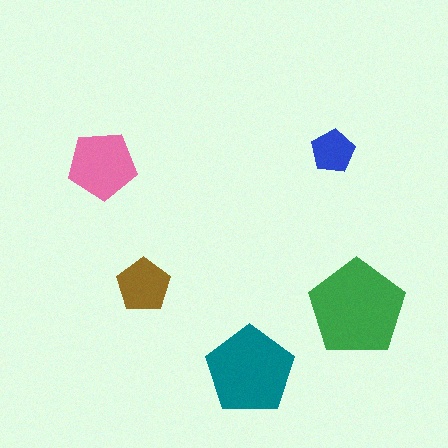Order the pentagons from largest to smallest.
the green one, the teal one, the pink one, the brown one, the blue one.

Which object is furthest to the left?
The pink pentagon is leftmost.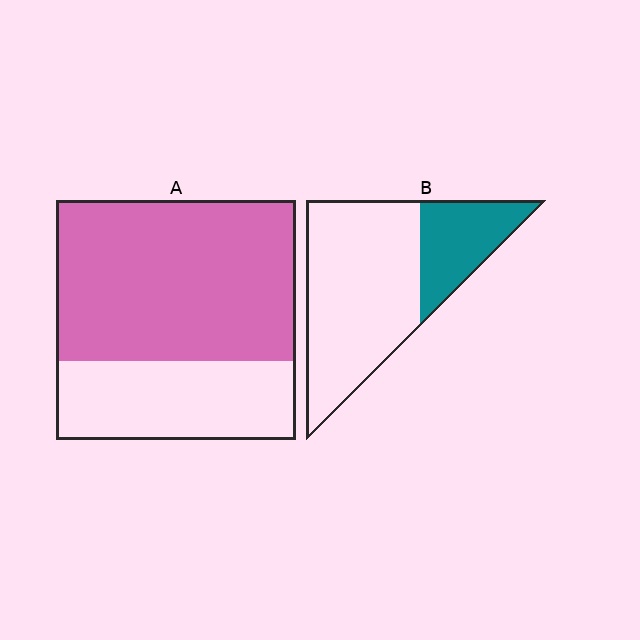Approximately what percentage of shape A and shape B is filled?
A is approximately 65% and B is approximately 30%.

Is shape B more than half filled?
No.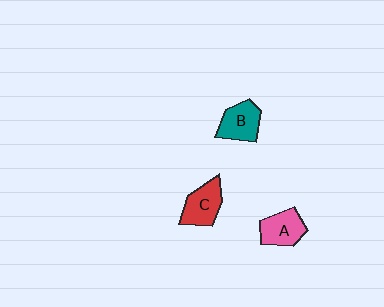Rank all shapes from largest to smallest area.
From largest to smallest: C (red), B (teal), A (pink).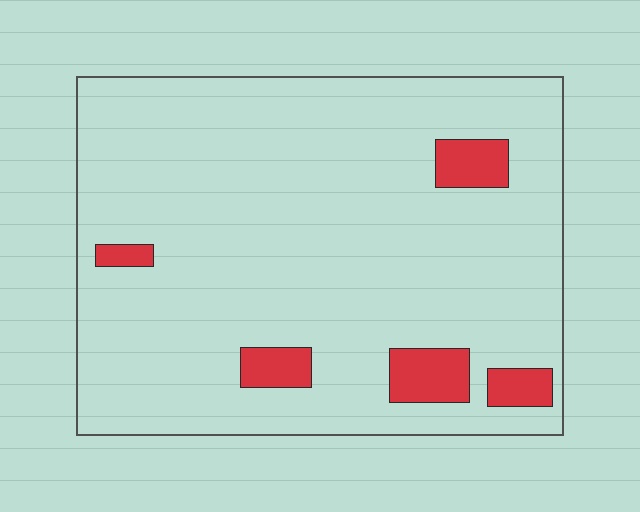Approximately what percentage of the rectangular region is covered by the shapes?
Approximately 10%.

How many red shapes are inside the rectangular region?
5.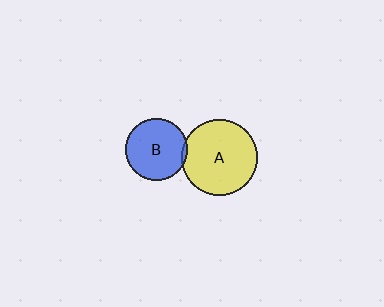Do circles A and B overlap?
Yes.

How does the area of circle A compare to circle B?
Approximately 1.5 times.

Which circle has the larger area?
Circle A (yellow).